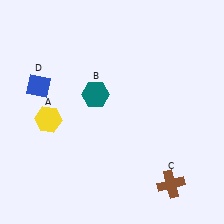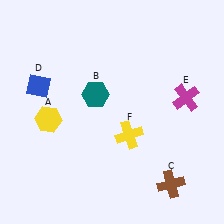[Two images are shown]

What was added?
A magenta cross (E), a yellow cross (F) were added in Image 2.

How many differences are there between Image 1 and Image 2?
There are 2 differences between the two images.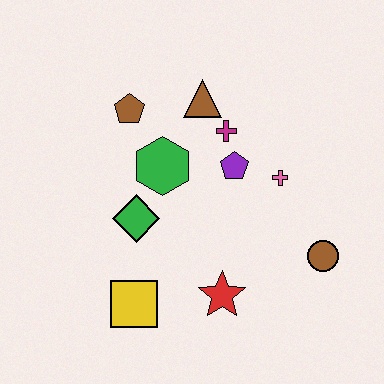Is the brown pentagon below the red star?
No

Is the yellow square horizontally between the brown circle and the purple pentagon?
No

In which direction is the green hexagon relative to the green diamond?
The green hexagon is above the green diamond.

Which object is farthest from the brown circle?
The brown pentagon is farthest from the brown circle.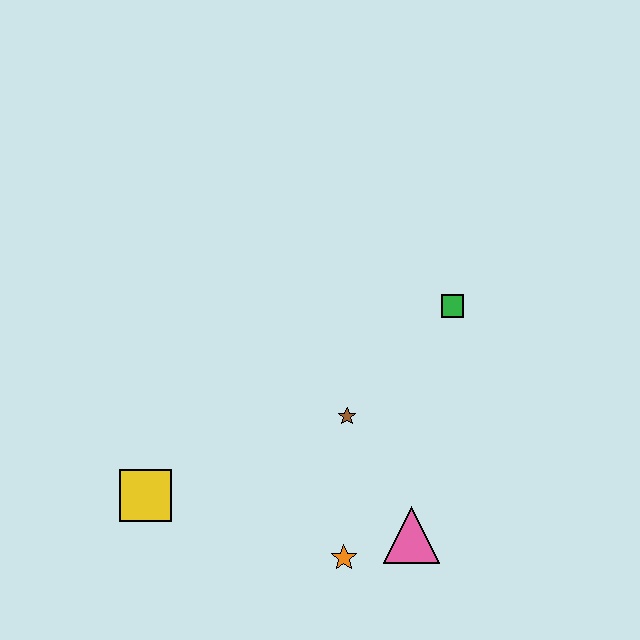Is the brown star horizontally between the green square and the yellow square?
Yes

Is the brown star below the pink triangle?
No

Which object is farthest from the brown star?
The yellow square is farthest from the brown star.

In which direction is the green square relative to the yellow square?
The green square is to the right of the yellow square.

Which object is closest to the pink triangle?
The orange star is closest to the pink triangle.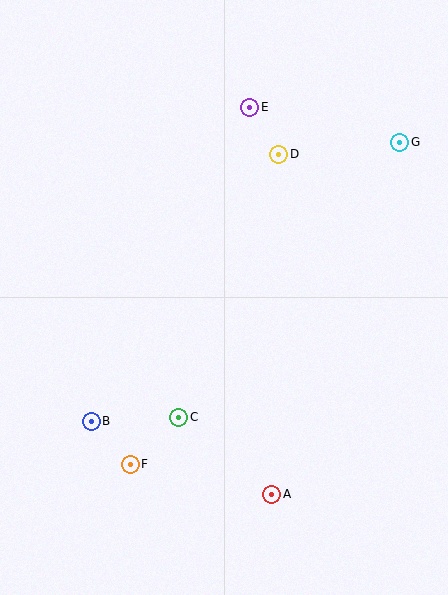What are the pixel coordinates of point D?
Point D is at (279, 154).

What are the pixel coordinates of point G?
Point G is at (400, 142).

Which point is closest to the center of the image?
Point C at (179, 417) is closest to the center.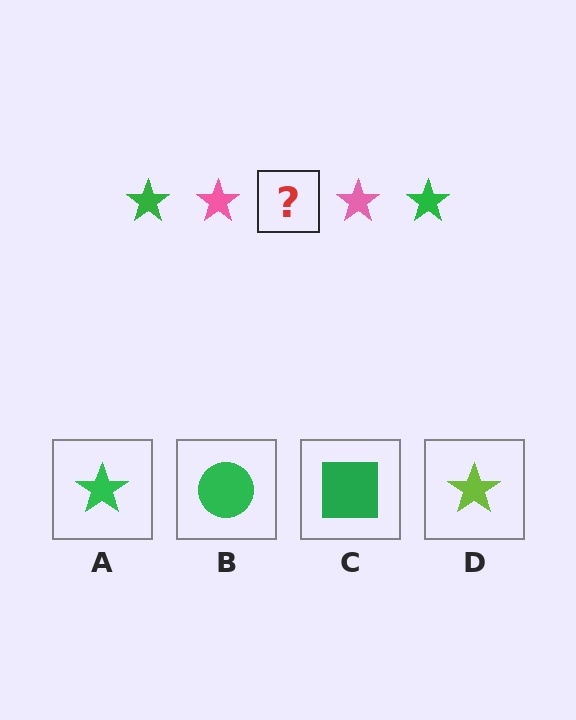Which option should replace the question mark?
Option A.